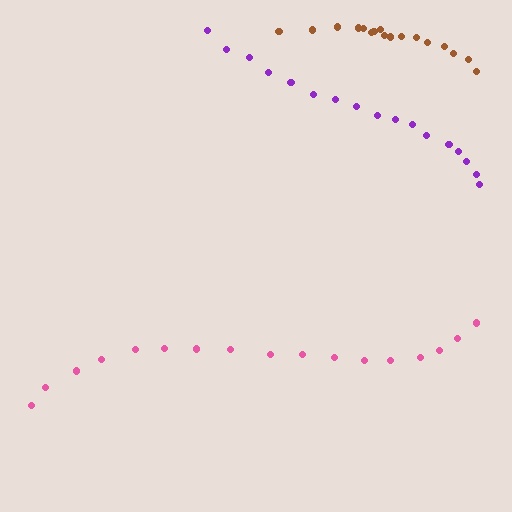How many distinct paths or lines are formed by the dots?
There are 3 distinct paths.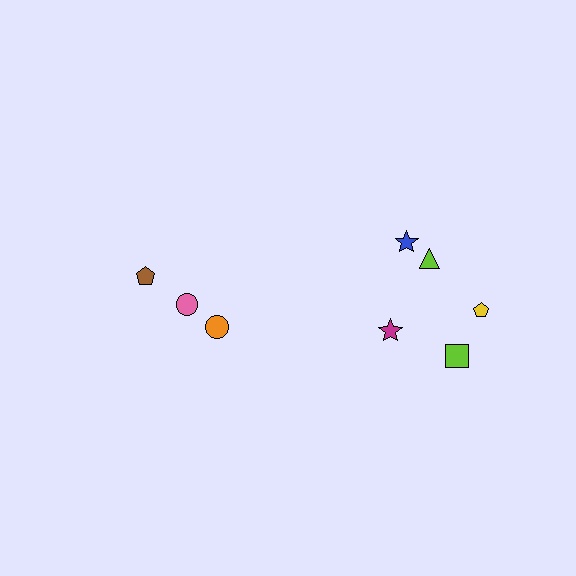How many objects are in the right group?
There are 5 objects.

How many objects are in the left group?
There are 3 objects.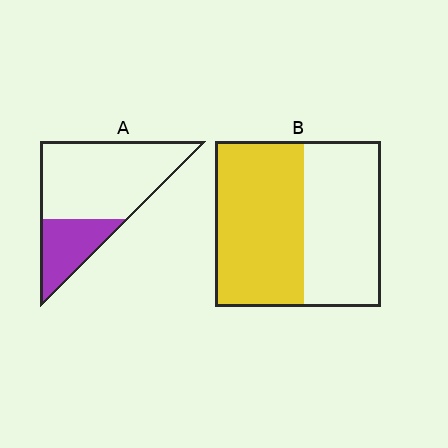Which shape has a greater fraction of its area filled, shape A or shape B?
Shape B.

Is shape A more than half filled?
No.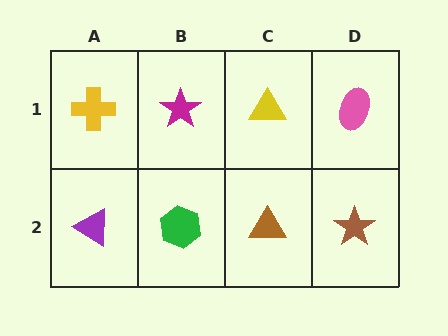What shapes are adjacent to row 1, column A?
A purple triangle (row 2, column A), a magenta star (row 1, column B).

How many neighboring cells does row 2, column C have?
3.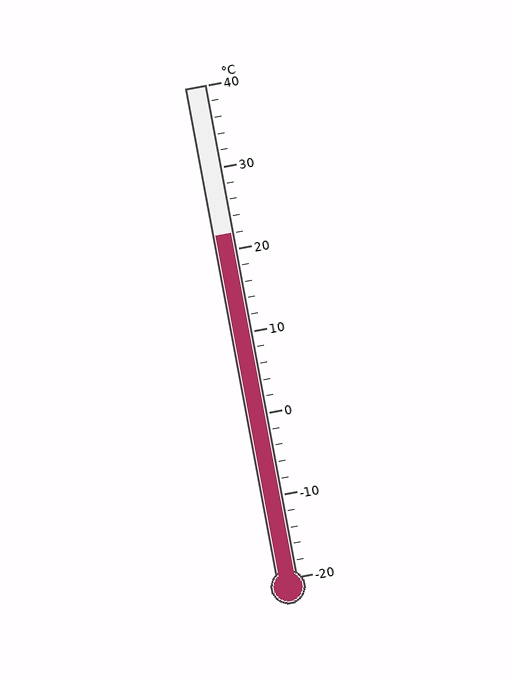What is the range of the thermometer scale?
The thermometer scale ranges from -20°C to 40°C.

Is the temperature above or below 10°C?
The temperature is above 10°C.